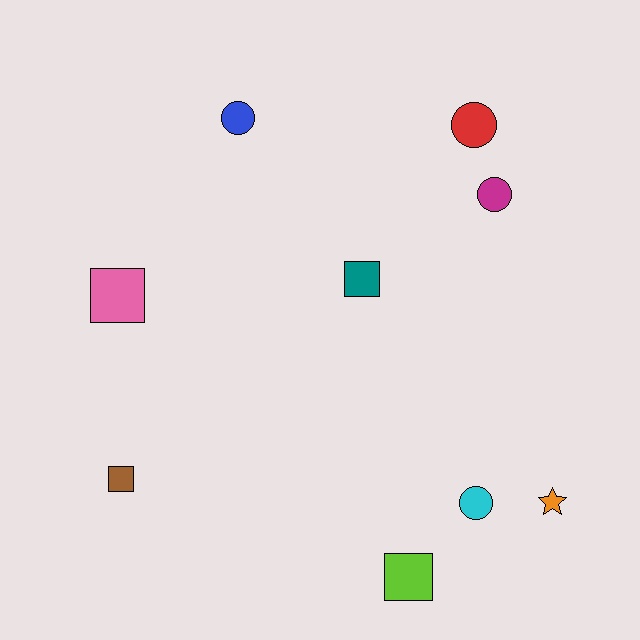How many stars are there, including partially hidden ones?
There is 1 star.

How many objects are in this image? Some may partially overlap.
There are 9 objects.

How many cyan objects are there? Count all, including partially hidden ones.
There is 1 cyan object.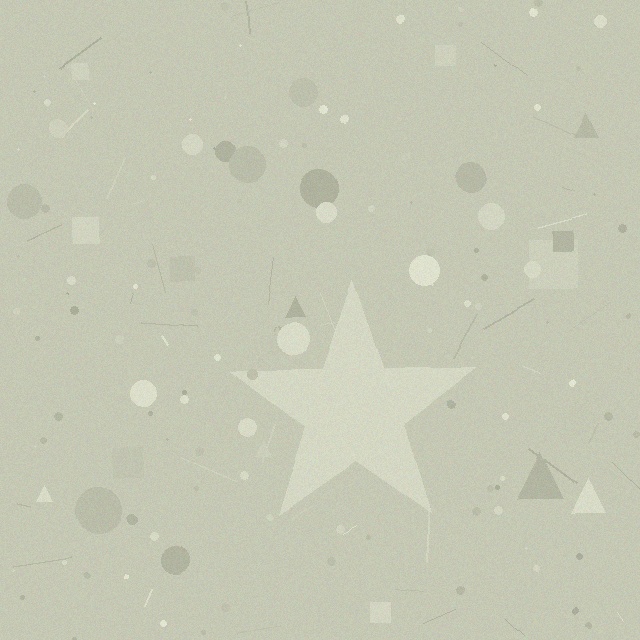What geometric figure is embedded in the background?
A star is embedded in the background.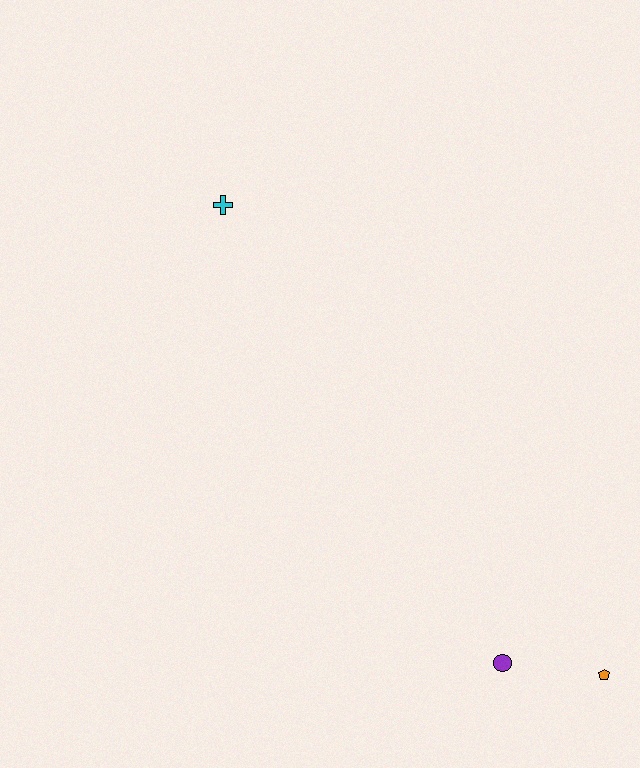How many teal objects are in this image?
There are no teal objects.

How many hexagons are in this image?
There are no hexagons.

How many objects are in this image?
There are 3 objects.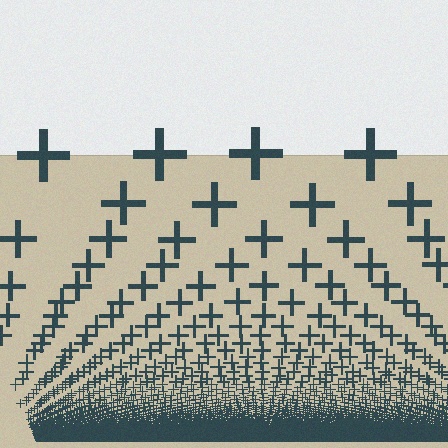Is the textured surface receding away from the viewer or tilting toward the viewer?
The surface appears to tilt toward the viewer. Texture elements get larger and sparser toward the top.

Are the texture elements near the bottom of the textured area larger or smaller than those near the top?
Smaller. The gradient is inverted — elements near the bottom are smaller and denser.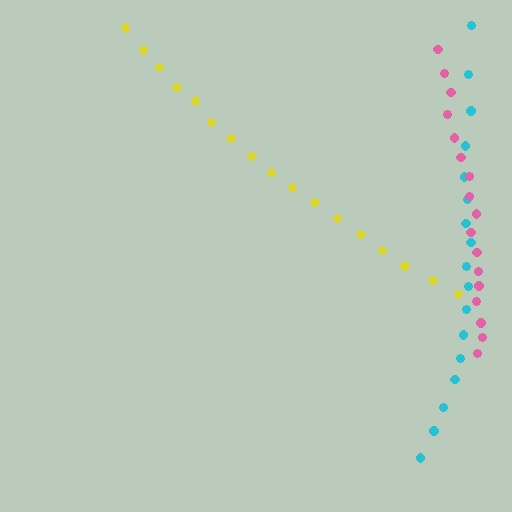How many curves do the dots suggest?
There are 3 distinct paths.